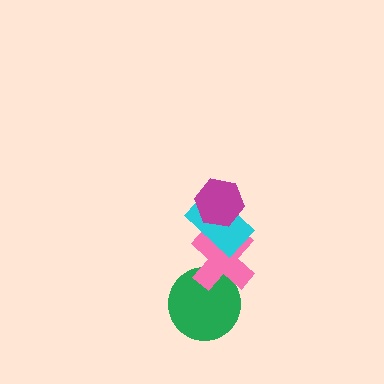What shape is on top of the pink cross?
The cyan rectangle is on top of the pink cross.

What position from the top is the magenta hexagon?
The magenta hexagon is 1st from the top.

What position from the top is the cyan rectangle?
The cyan rectangle is 2nd from the top.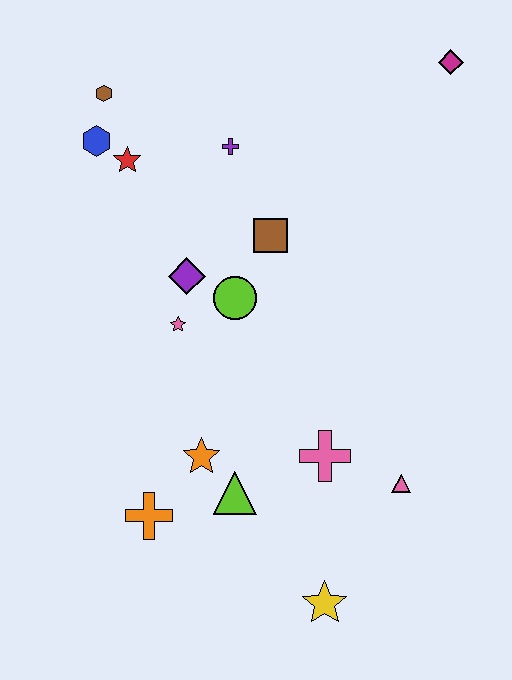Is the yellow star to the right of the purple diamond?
Yes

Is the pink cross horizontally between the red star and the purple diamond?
No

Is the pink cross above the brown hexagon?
No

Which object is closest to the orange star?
The lime triangle is closest to the orange star.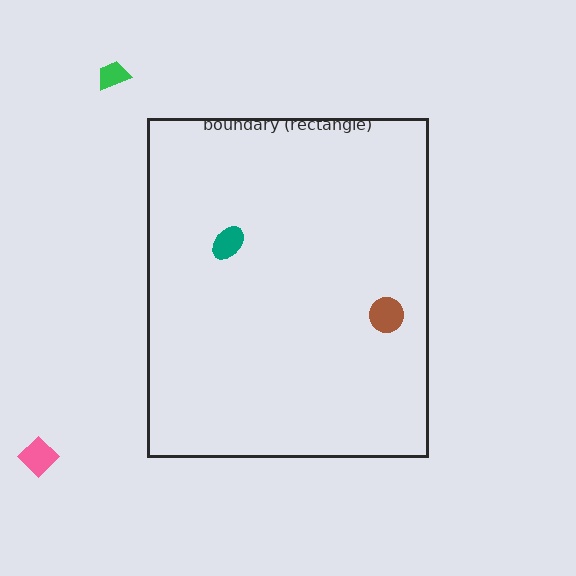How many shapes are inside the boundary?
2 inside, 2 outside.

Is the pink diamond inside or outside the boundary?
Outside.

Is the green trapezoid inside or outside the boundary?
Outside.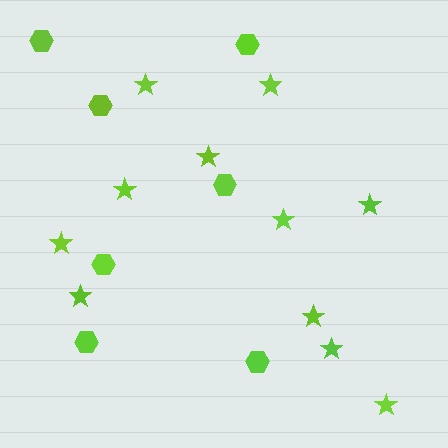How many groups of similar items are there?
There are 2 groups: one group of hexagons (7) and one group of stars (11).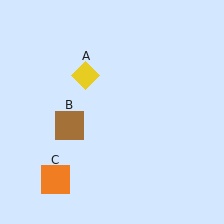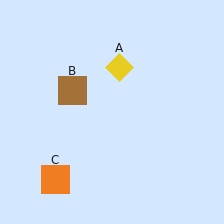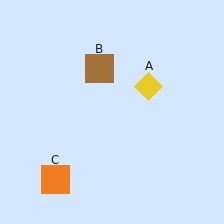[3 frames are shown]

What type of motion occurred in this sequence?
The yellow diamond (object A), brown square (object B) rotated clockwise around the center of the scene.